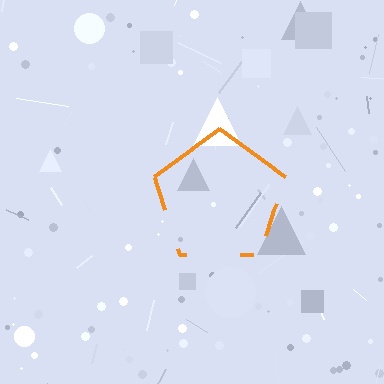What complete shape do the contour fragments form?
The contour fragments form a pentagon.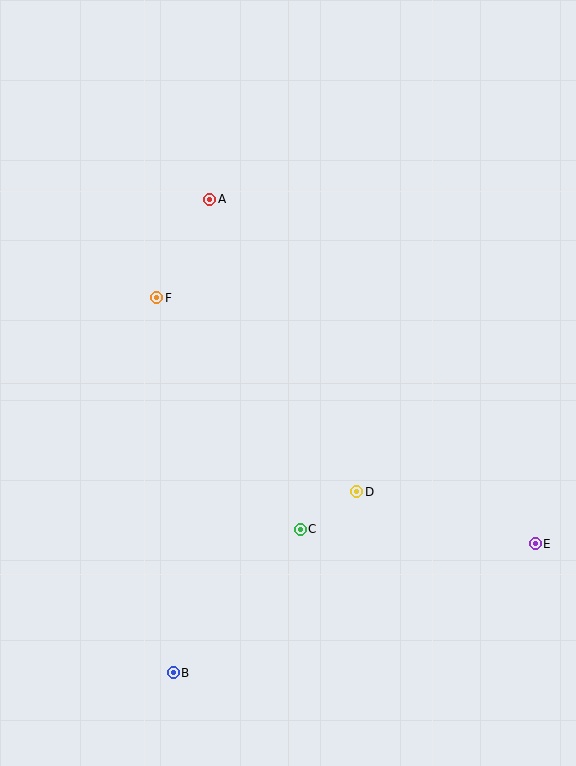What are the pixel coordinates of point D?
Point D is at (357, 492).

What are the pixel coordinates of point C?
Point C is at (300, 529).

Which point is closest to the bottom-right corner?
Point E is closest to the bottom-right corner.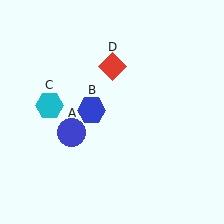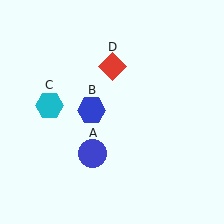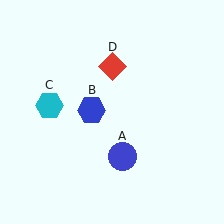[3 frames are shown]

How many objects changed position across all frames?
1 object changed position: blue circle (object A).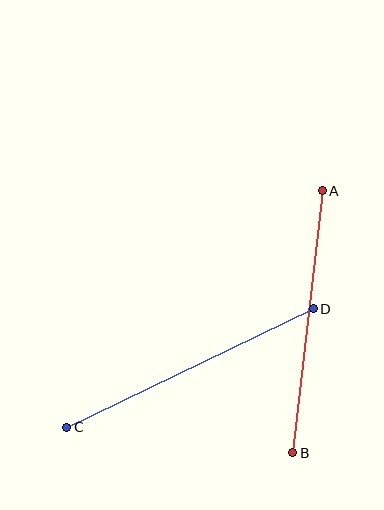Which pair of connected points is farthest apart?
Points C and D are farthest apart.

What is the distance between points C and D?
The distance is approximately 274 pixels.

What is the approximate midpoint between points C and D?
The midpoint is at approximately (190, 368) pixels.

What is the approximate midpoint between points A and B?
The midpoint is at approximately (307, 322) pixels.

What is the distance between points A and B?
The distance is approximately 263 pixels.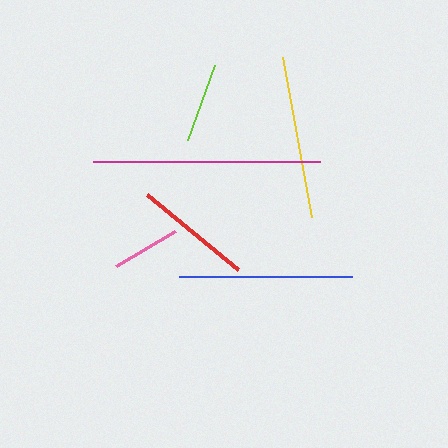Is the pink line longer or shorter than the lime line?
The lime line is longer than the pink line.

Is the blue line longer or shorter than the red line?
The blue line is longer than the red line.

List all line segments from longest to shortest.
From longest to shortest: magenta, blue, yellow, red, lime, pink.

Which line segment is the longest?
The magenta line is the longest at approximately 227 pixels.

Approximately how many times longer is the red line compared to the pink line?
The red line is approximately 1.7 times the length of the pink line.